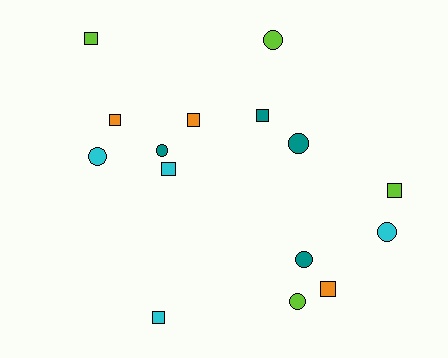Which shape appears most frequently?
Square, with 8 objects.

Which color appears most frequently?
Lime, with 4 objects.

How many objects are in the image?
There are 15 objects.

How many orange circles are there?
There are no orange circles.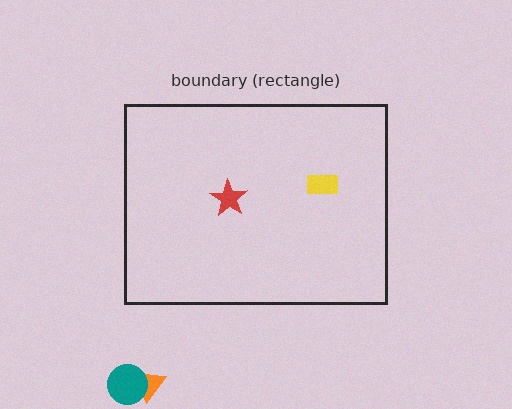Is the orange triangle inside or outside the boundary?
Outside.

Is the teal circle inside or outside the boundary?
Outside.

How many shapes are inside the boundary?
2 inside, 2 outside.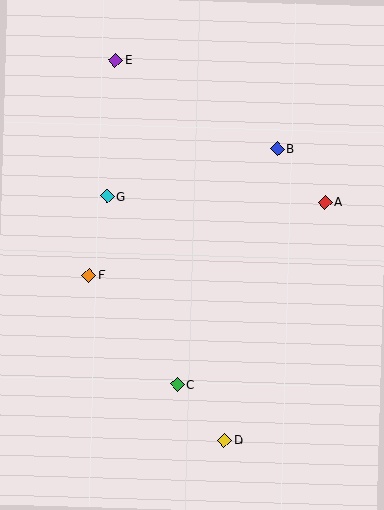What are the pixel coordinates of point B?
Point B is at (278, 148).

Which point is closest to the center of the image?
Point G at (107, 196) is closest to the center.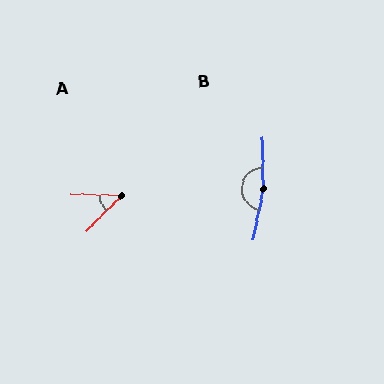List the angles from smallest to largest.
A (47°), B (168°).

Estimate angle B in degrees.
Approximately 168 degrees.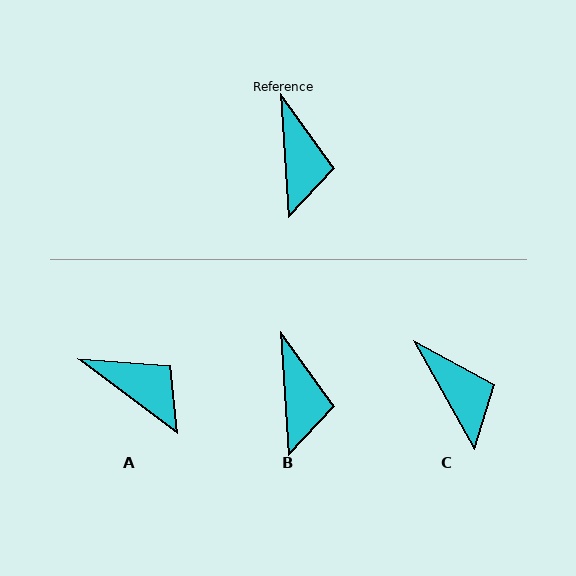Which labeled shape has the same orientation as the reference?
B.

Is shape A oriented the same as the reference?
No, it is off by about 50 degrees.